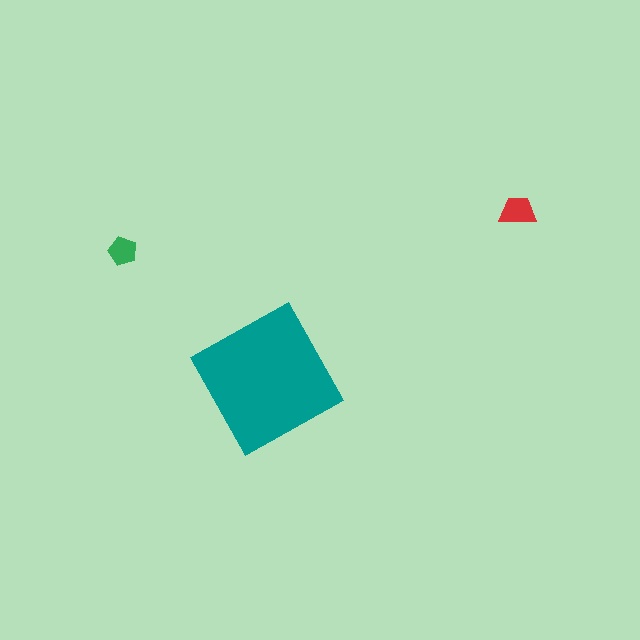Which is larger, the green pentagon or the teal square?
The teal square.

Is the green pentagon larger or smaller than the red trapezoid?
Smaller.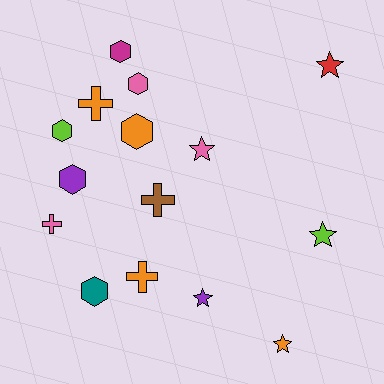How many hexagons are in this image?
There are 6 hexagons.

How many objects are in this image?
There are 15 objects.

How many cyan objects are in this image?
There are no cyan objects.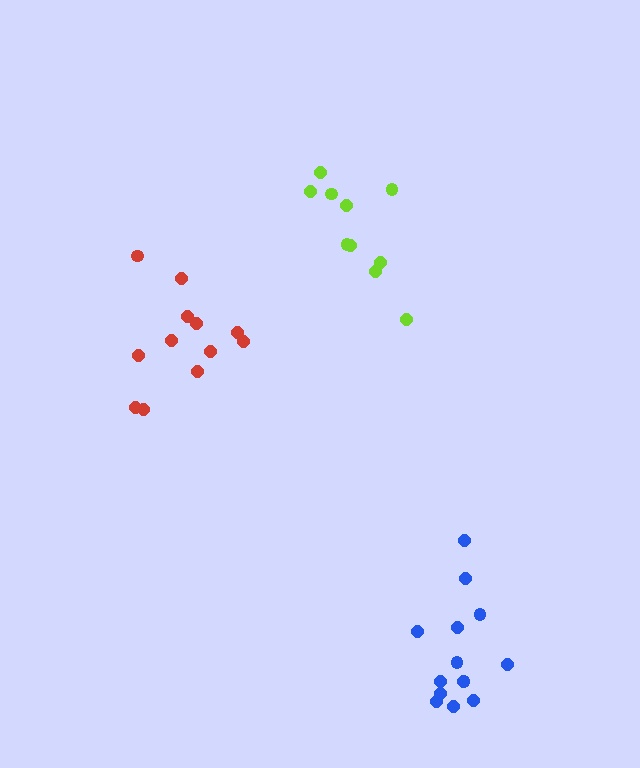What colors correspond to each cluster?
The clusters are colored: blue, red, lime.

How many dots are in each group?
Group 1: 14 dots, Group 2: 12 dots, Group 3: 10 dots (36 total).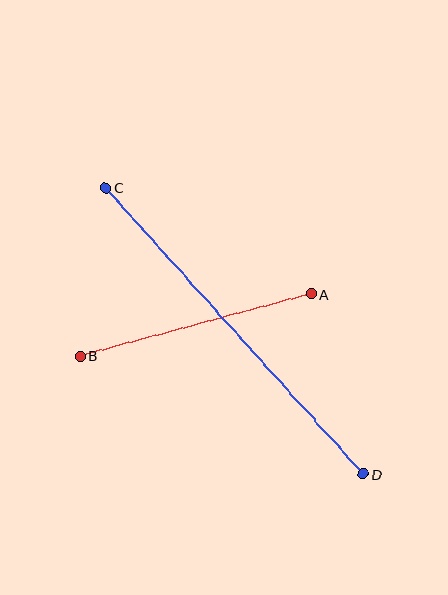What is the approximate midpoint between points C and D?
The midpoint is at approximately (235, 331) pixels.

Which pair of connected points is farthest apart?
Points C and D are farthest apart.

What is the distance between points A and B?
The distance is approximately 240 pixels.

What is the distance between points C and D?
The distance is approximately 385 pixels.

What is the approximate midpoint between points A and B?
The midpoint is at approximately (196, 325) pixels.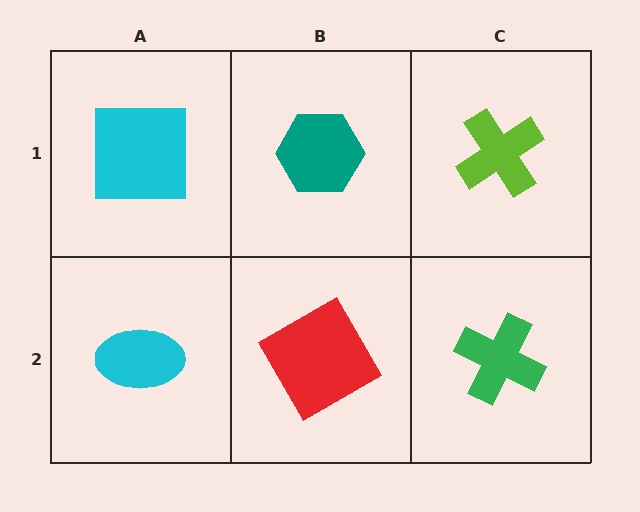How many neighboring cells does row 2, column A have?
2.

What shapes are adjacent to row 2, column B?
A teal hexagon (row 1, column B), a cyan ellipse (row 2, column A), a green cross (row 2, column C).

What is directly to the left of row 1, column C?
A teal hexagon.